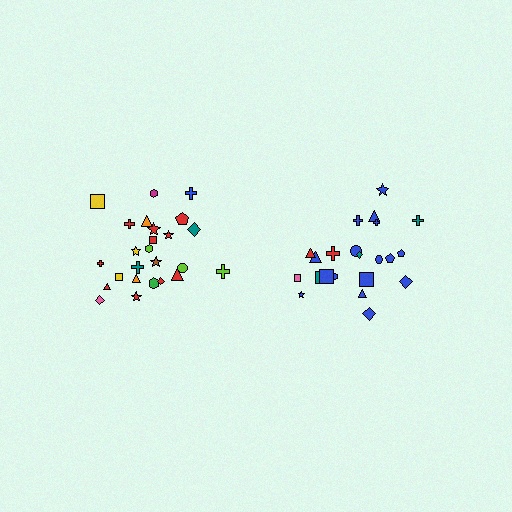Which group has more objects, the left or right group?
The left group.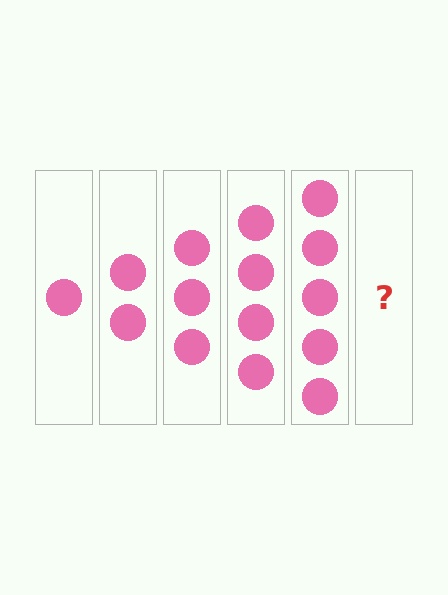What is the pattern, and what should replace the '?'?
The pattern is that each step adds one more circle. The '?' should be 6 circles.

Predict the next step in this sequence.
The next step is 6 circles.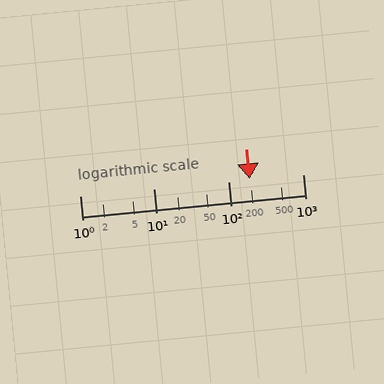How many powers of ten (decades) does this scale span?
The scale spans 3 decades, from 1 to 1000.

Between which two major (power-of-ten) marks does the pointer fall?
The pointer is between 100 and 1000.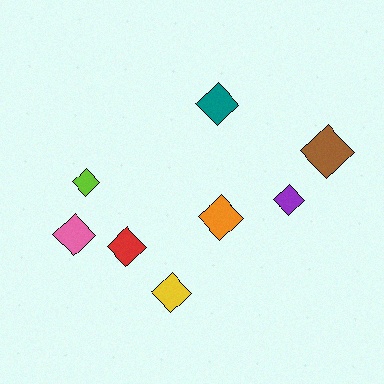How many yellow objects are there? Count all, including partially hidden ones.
There is 1 yellow object.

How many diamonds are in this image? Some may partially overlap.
There are 8 diamonds.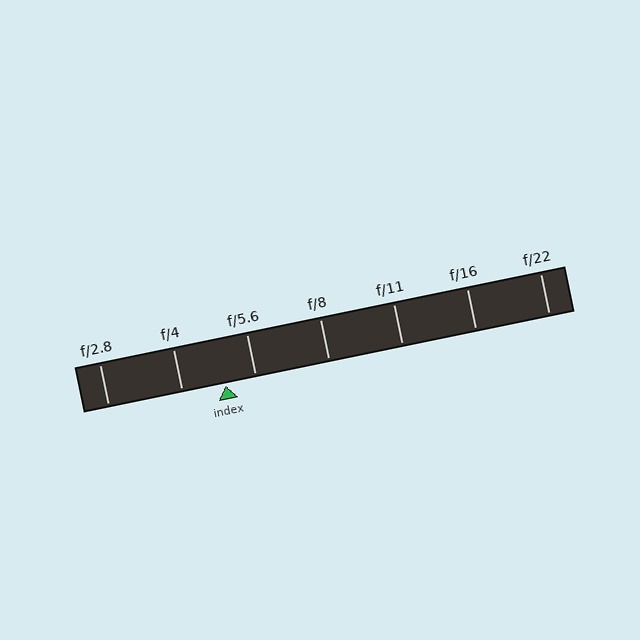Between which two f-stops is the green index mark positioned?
The index mark is between f/4 and f/5.6.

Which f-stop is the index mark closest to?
The index mark is closest to f/5.6.